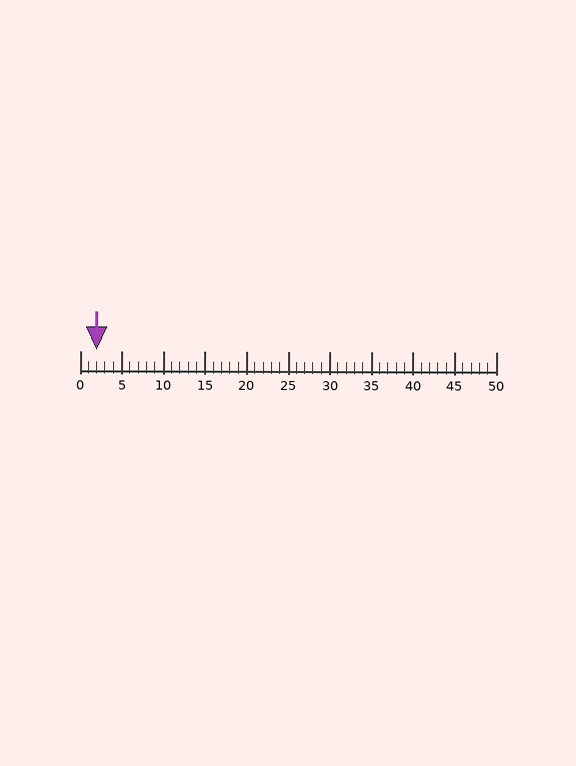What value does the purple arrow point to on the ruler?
The purple arrow points to approximately 2.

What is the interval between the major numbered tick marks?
The major tick marks are spaced 5 units apart.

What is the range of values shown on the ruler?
The ruler shows values from 0 to 50.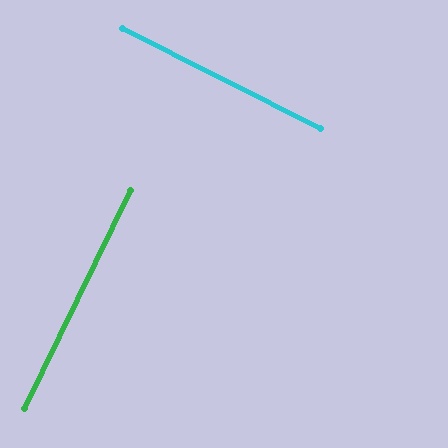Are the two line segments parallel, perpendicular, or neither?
Perpendicular — they meet at approximately 89°.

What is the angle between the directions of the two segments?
Approximately 89 degrees.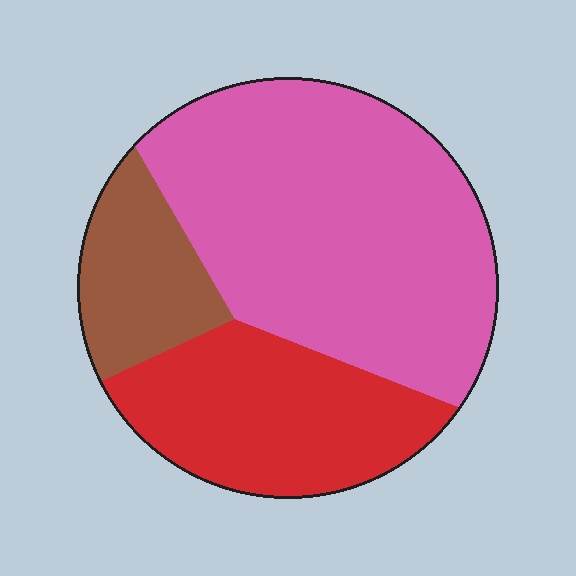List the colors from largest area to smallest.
From largest to smallest: pink, red, brown.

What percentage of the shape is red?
Red takes up about one quarter (1/4) of the shape.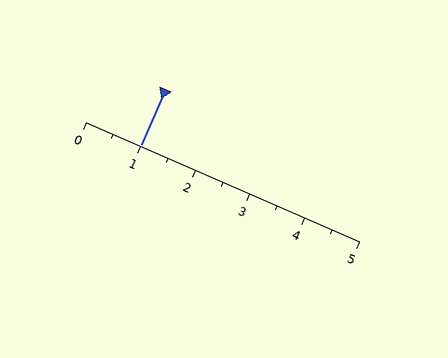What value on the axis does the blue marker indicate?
The marker indicates approximately 1.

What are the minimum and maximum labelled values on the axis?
The axis runs from 0 to 5.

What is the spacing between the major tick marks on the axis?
The major ticks are spaced 1 apart.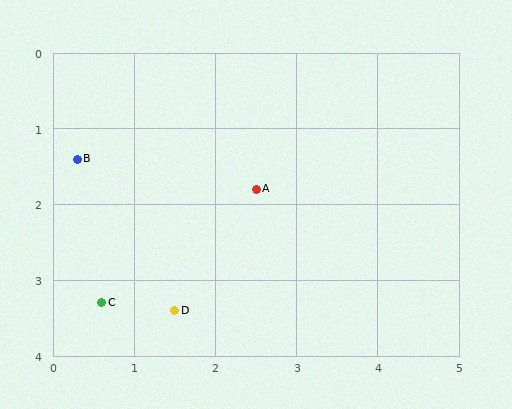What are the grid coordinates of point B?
Point B is at approximately (0.3, 1.4).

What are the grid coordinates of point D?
Point D is at approximately (1.5, 3.4).